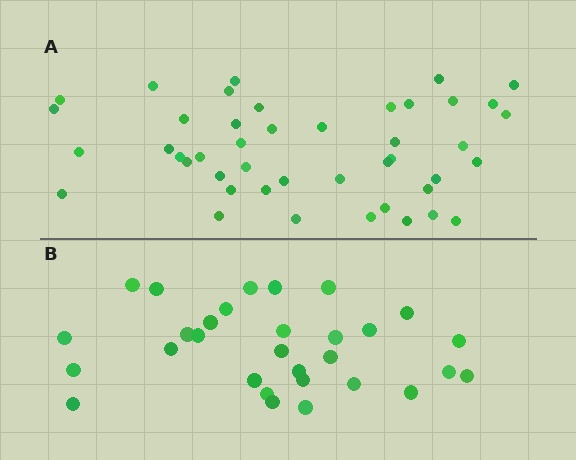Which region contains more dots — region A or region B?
Region A (the top region) has more dots.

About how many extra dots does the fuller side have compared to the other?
Region A has approximately 15 more dots than region B.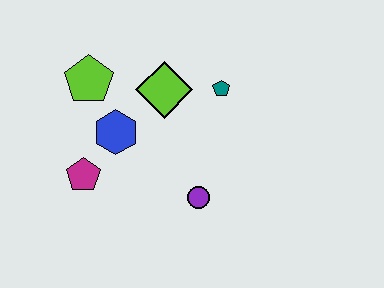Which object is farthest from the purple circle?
The lime pentagon is farthest from the purple circle.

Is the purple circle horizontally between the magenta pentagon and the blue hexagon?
No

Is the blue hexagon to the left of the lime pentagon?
No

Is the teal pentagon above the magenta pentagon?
Yes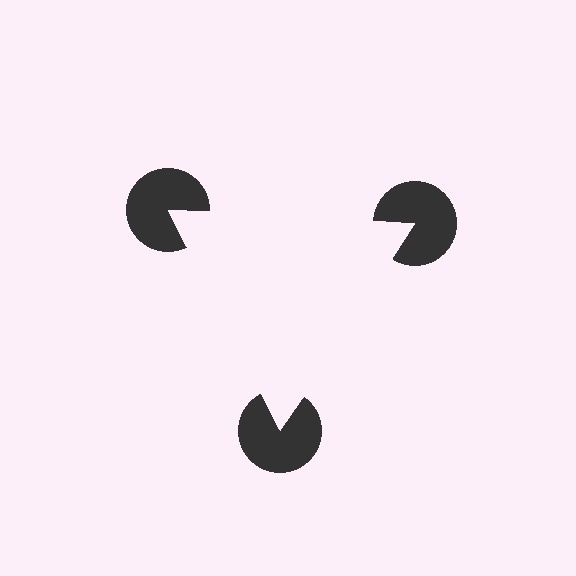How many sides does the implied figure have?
3 sides.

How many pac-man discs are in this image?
There are 3 — one at each vertex of the illusory triangle.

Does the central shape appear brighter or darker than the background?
It typically appears slightly brighter than the background, even though no actual brightness change is drawn.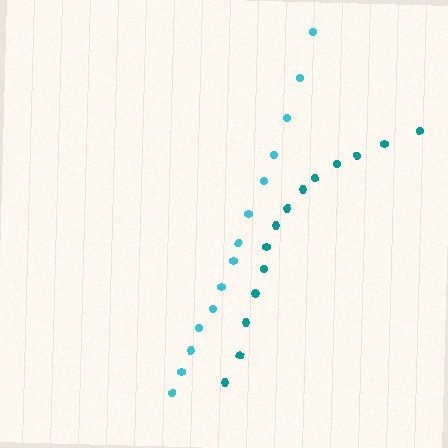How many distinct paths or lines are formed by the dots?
There are 2 distinct paths.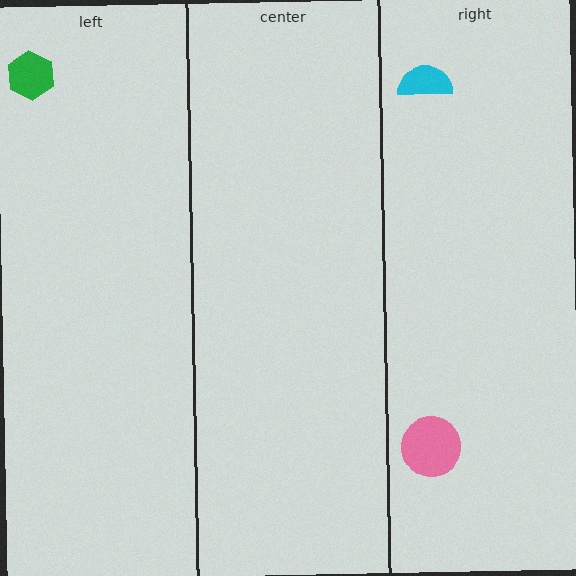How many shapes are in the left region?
1.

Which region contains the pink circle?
The right region.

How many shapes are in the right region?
2.